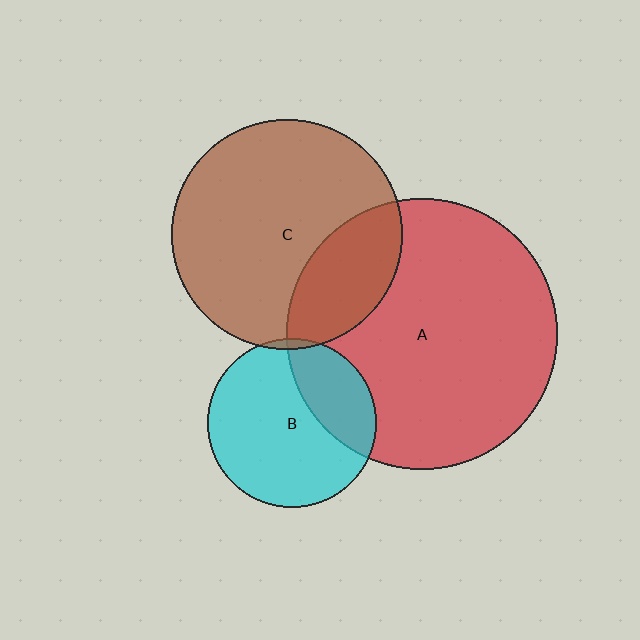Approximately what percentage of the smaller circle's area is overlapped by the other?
Approximately 5%.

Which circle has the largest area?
Circle A (red).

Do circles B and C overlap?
Yes.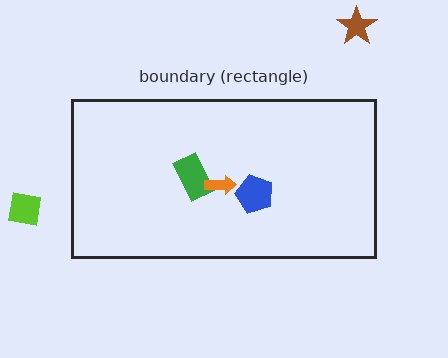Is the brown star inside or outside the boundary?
Outside.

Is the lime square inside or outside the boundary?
Outside.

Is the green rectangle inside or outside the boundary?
Inside.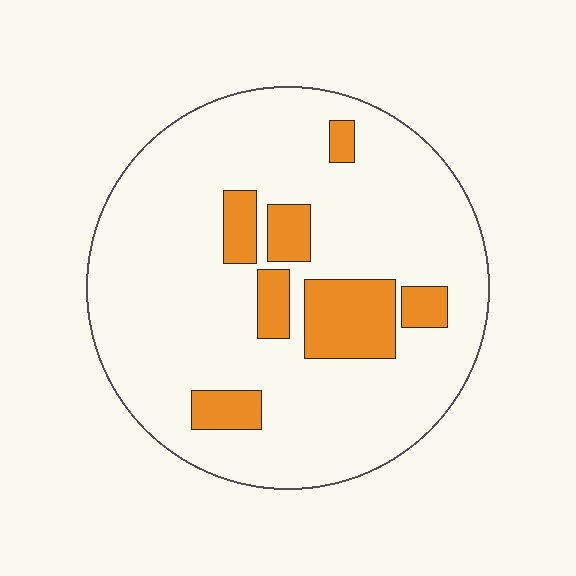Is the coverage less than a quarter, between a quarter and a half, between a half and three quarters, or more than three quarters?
Less than a quarter.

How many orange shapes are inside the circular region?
7.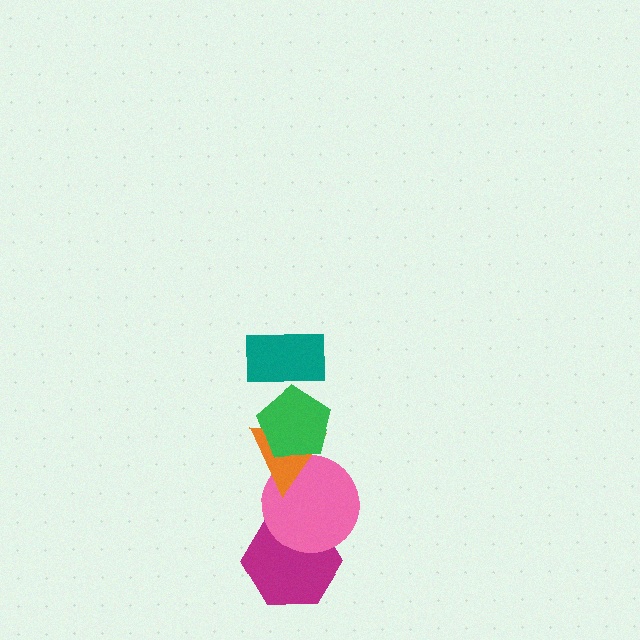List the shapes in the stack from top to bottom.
From top to bottom: the teal rectangle, the green pentagon, the orange triangle, the pink circle, the magenta hexagon.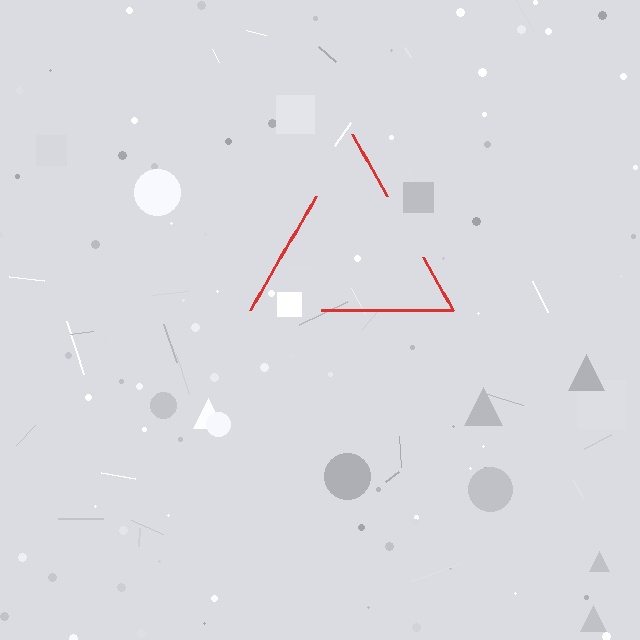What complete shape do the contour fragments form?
The contour fragments form a triangle.